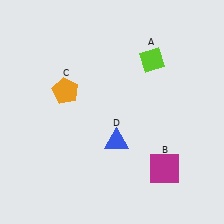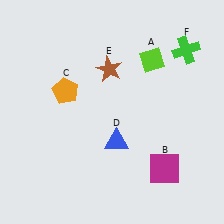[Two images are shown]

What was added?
A brown star (E), a green cross (F) were added in Image 2.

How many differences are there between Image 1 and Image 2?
There are 2 differences between the two images.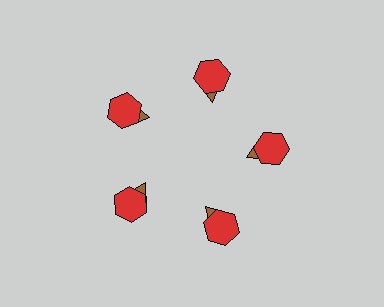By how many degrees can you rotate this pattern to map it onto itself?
The pattern maps onto itself every 72 degrees of rotation.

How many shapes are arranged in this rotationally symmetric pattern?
There are 10 shapes, arranged in 5 groups of 2.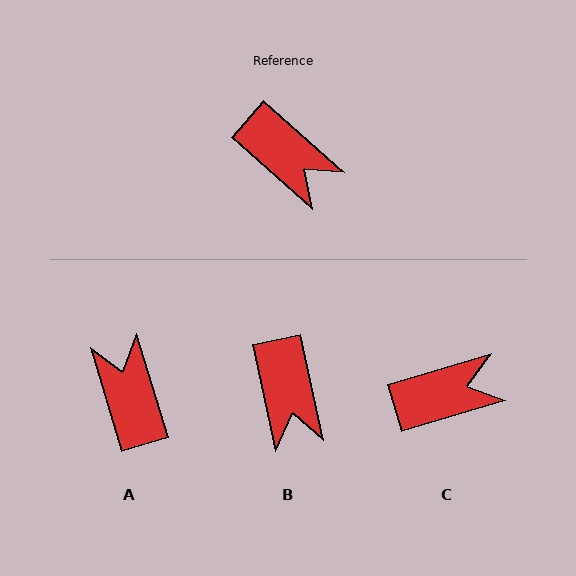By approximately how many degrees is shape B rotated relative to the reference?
Approximately 36 degrees clockwise.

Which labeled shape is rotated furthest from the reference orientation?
A, about 148 degrees away.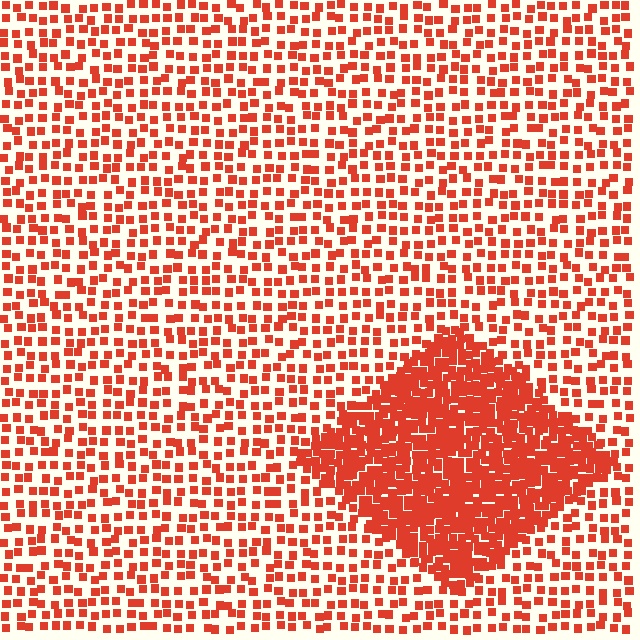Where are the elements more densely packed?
The elements are more densely packed inside the diamond boundary.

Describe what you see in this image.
The image contains small red elements arranged at two different densities. A diamond-shaped region is visible where the elements are more densely packed than the surrounding area.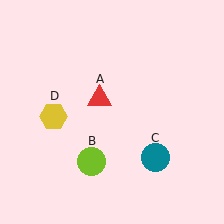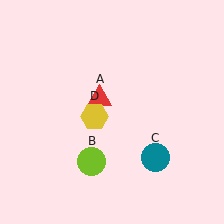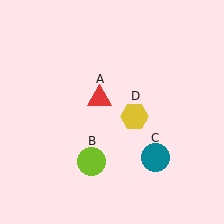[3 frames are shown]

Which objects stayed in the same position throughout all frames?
Red triangle (object A) and lime circle (object B) and teal circle (object C) remained stationary.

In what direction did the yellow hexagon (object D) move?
The yellow hexagon (object D) moved right.